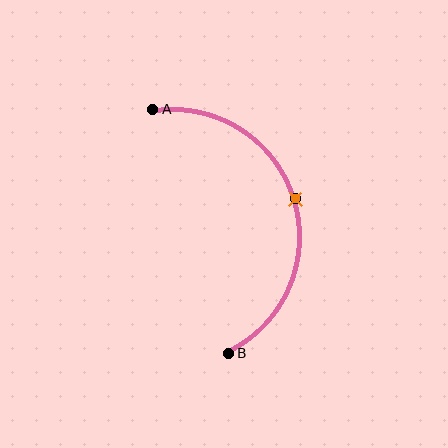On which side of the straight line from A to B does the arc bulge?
The arc bulges to the right of the straight line connecting A and B.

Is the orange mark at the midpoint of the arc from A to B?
Yes. The orange mark lies on the arc at equal arc-length from both A and B — it is the arc midpoint.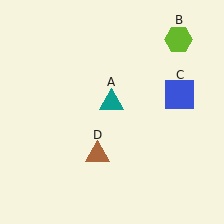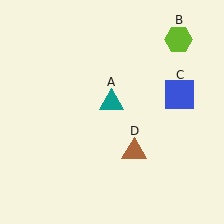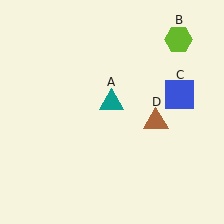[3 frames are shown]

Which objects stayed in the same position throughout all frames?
Teal triangle (object A) and lime hexagon (object B) and blue square (object C) remained stationary.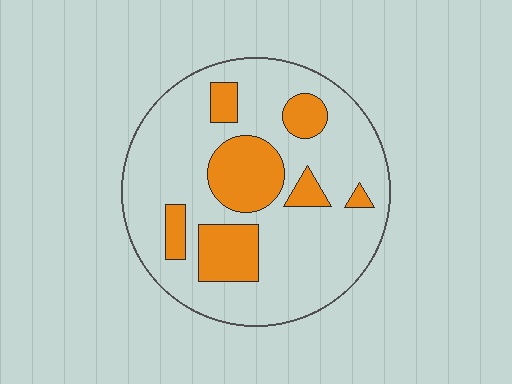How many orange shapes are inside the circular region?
7.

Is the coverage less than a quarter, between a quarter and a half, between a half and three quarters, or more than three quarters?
Less than a quarter.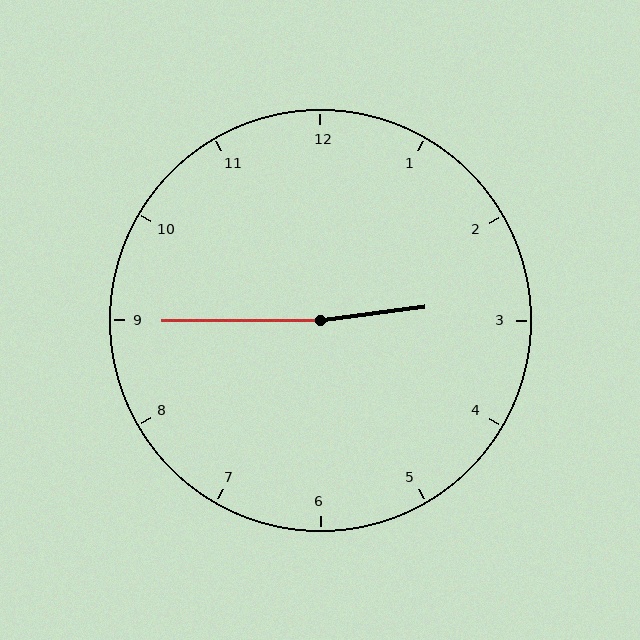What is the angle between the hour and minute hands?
Approximately 172 degrees.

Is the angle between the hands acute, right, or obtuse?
It is obtuse.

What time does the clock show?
2:45.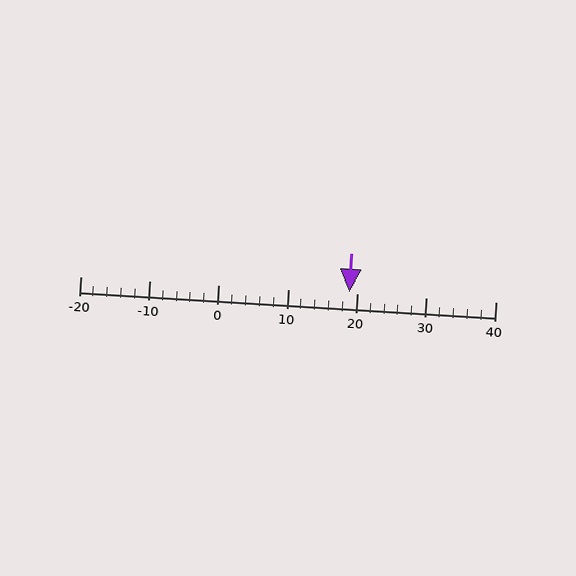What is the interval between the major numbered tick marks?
The major tick marks are spaced 10 units apart.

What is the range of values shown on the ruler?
The ruler shows values from -20 to 40.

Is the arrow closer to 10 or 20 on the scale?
The arrow is closer to 20.